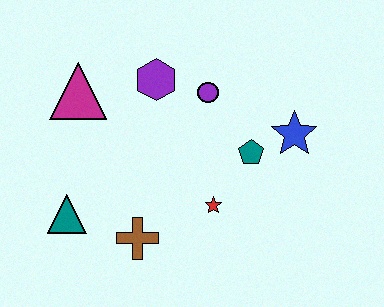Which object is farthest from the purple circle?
The teal triangle is farthest from the purple circle.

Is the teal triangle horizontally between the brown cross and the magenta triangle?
No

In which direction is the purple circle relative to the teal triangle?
The purple circle is to the right of the teal triangle.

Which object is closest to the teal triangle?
The brown cross is closest to the teal triangle.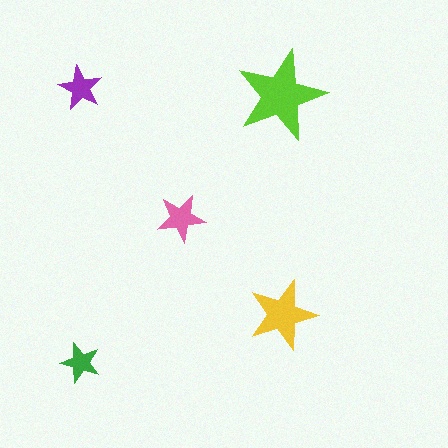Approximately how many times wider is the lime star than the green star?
About 2 times wider.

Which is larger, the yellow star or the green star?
The yellow one.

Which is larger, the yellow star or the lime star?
The lime one.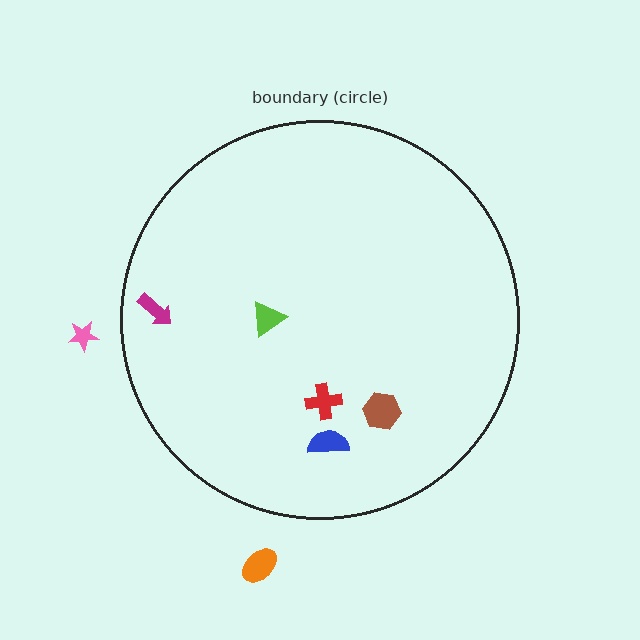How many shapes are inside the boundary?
5 inside, 2 outside.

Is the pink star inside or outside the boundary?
Outside.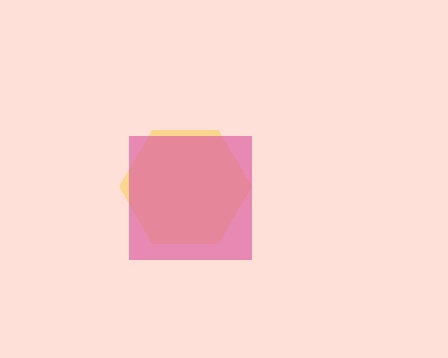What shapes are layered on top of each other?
The layered shapes are: a yellow hexagon, a pink square.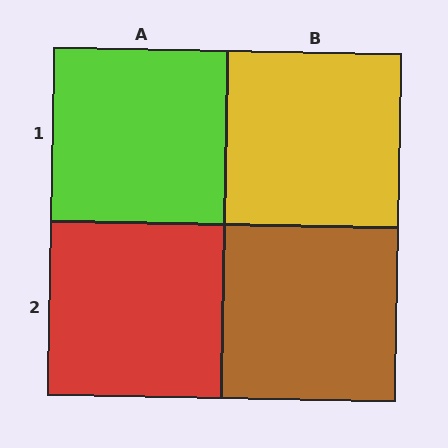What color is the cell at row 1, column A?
Lime.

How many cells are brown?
1 cell is brown.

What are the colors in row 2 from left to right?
Red, brown.